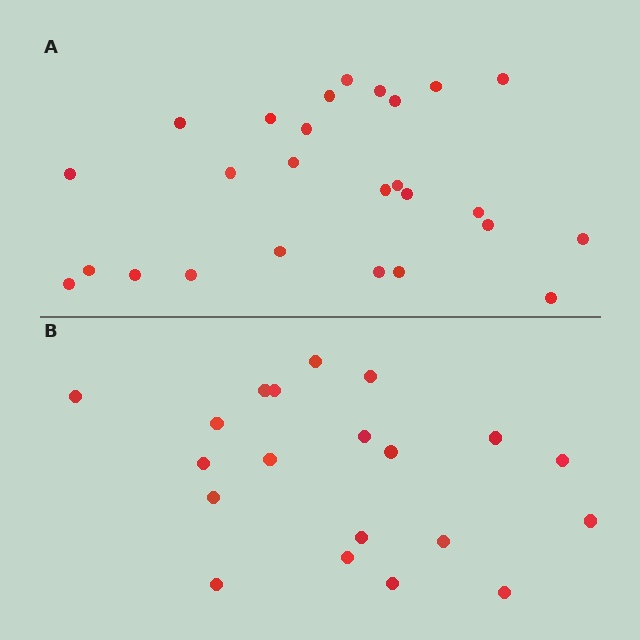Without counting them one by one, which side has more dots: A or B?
Region A (the top region) has more dots.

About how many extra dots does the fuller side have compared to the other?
Region A has about 6 more dots than region B.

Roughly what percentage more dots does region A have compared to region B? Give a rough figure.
About 30% more.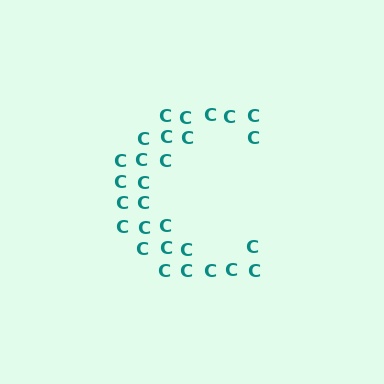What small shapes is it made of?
It is made of small letter C's.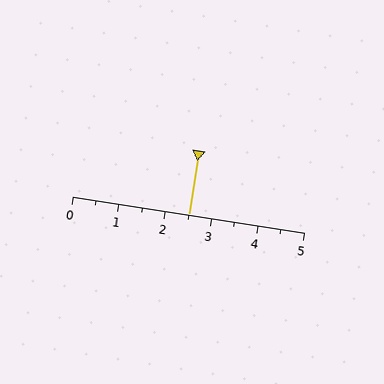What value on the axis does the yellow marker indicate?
The marker indicates approximately 2.5.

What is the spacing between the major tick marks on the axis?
The major ticks are spaced 1 apart.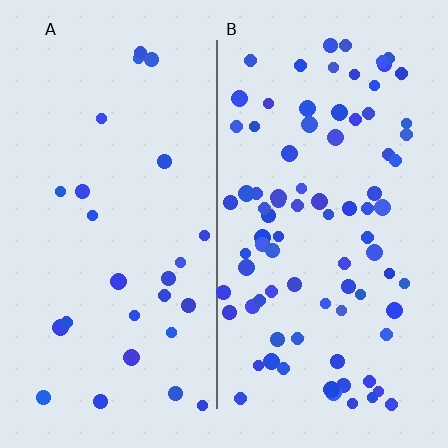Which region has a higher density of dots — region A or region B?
B (the right).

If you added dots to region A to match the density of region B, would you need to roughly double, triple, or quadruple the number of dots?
Approximately triple.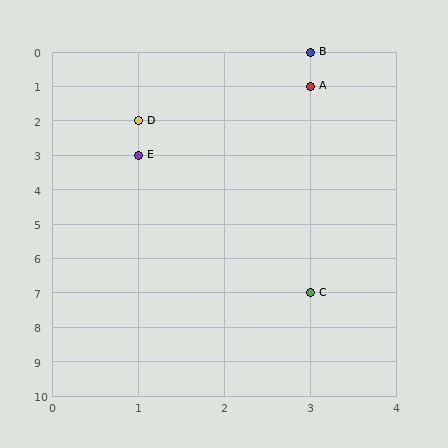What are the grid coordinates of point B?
Point B is at grid coordinates (3, 0).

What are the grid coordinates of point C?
Point C is at grid coordinates (3, 7).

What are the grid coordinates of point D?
Point D is at grid coordinates (1, 2).